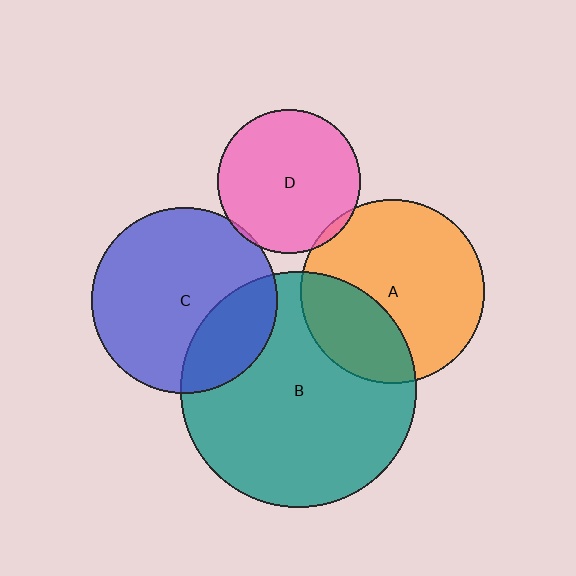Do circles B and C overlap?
Yes.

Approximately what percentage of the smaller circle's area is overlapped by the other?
Approximately 25%.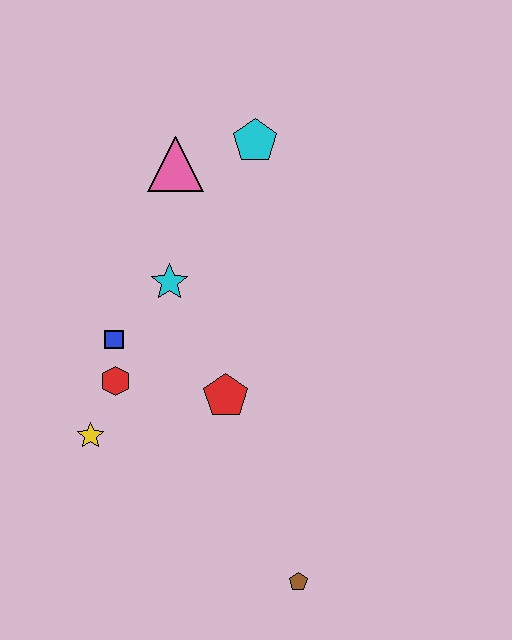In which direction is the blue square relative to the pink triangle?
The blue square is below the pink triangle.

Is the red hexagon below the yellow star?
No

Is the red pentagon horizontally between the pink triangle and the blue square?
No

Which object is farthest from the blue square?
The brown pentagon is farthest from the blue square.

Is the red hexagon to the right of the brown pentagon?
No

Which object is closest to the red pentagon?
The red hexagon is closest to the red pentagon.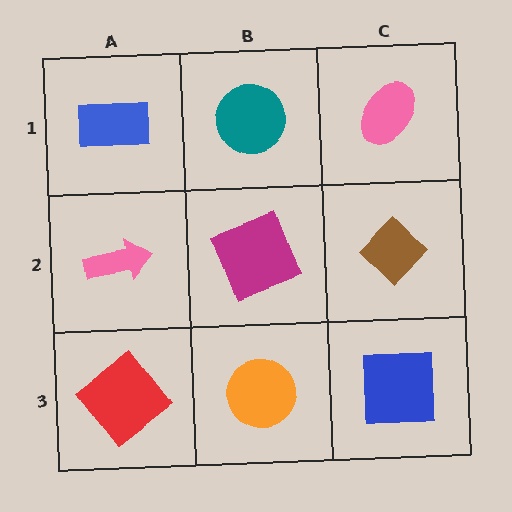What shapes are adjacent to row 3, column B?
A magenta square (row 2, column B), a red diamond (row 3, column A), a blue square (row 3, column C).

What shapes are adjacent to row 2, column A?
A blue rectangle (row 1, column A), a red diamond (row 3, column A), a magenta square (row 2, column B).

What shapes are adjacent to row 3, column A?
A pink arrow (row 2, column A), an orange circle (row 3, column B).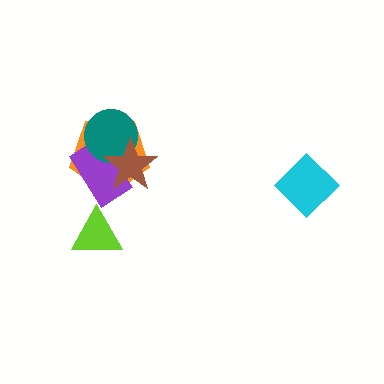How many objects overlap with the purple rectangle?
3 objects overlap with the purple rectangle.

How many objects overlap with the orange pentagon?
3 objects overlap with the orange pentagon.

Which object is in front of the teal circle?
The brown star is in front of the teal circle.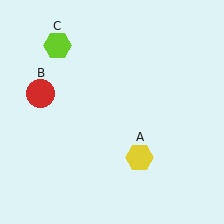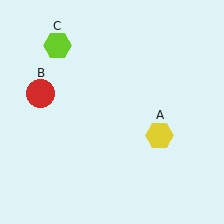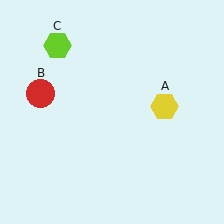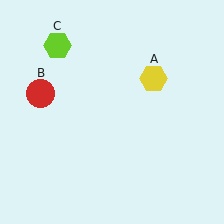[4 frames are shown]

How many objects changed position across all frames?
1 object changed position: yellow hexagon (object A).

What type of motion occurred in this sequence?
The yellow hexagon (object A) rotated counterclockwise around the center of the scene.